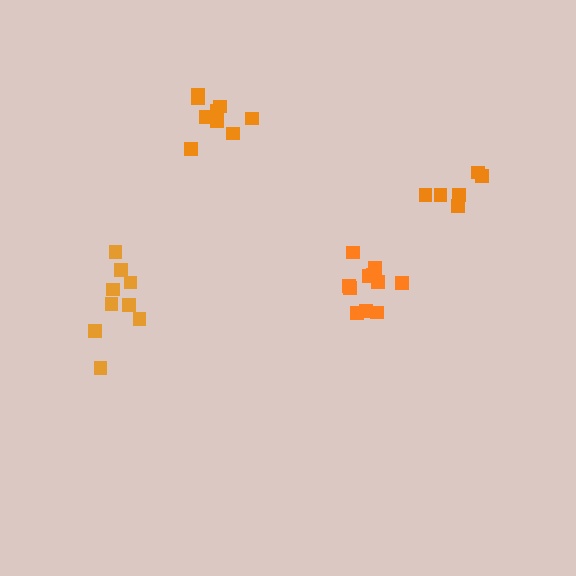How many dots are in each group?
Group 1: 9 dots, Group 2: 6 dots, Group 3: 11 dots, Group 4: 9 dots (35 total).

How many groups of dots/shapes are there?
There are 4 groups.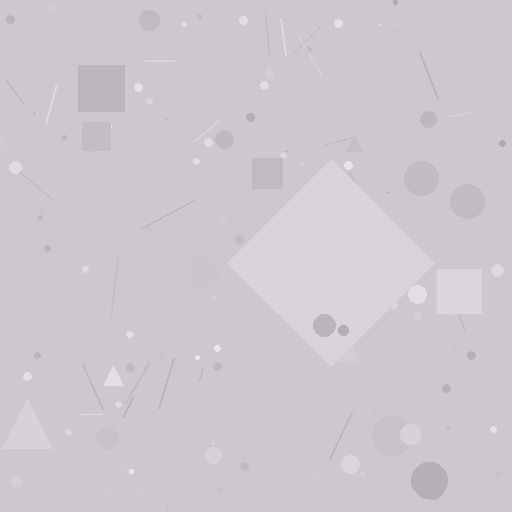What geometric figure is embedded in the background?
A diamond is embedded in the background.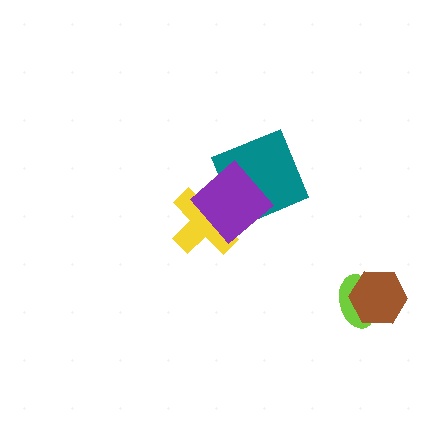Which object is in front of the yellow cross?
The purple diamond is in front of the yellow cross.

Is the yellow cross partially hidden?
Yes, it is partially covered by another shape.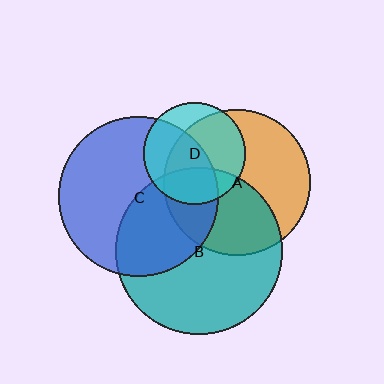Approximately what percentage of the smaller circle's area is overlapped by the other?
Approximately 70%.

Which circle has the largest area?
Circle B (teal).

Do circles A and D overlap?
Yes.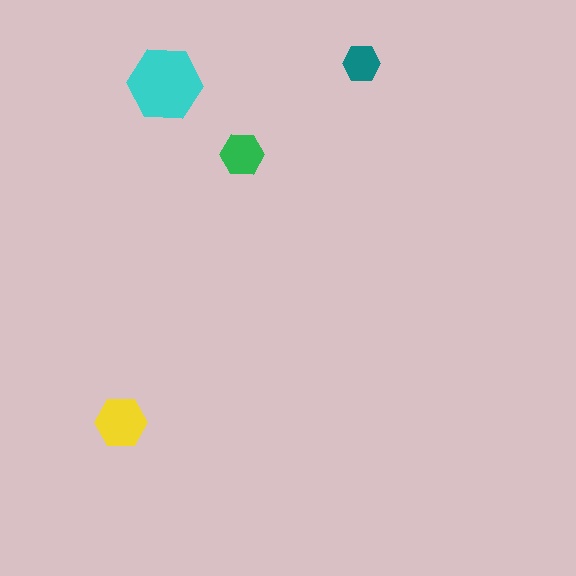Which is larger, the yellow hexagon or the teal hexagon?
The yellow one.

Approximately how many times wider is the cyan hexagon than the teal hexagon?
About 2 times wider.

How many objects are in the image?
There are 4 objects in the image.